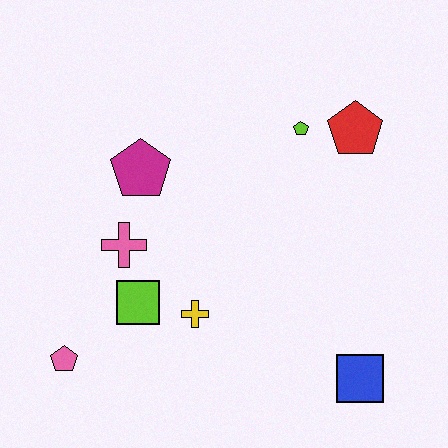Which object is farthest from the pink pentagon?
The red pentagon is farthest from the pink pentagon.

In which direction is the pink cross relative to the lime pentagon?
The pink cross is to the left of the lime pentagon.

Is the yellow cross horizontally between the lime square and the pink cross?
No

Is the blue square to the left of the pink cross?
No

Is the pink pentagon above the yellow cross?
No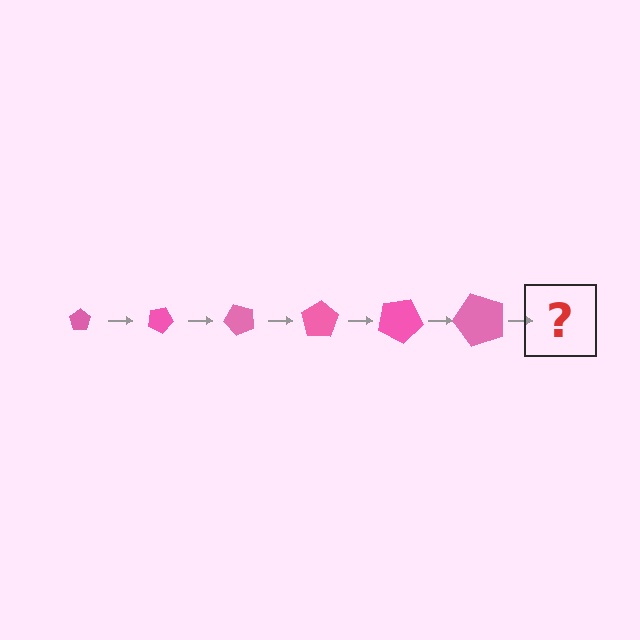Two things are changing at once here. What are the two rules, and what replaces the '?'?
The two rules are that the pentagon grows larger each step and it rotates 25 degrees each step. The '?' should be a pentagon, larger than the previous one and rotated 150 degrees from the start.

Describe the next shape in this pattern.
It should be a pentagon, larger than the previous one and rotated 150 degrees from the start.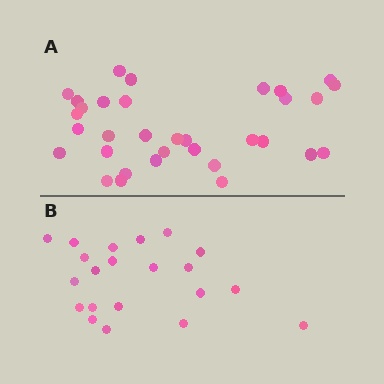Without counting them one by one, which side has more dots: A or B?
Region A (the top region) has more dots.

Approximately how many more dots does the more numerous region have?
Region A has roughly 12 or so more dots than region B.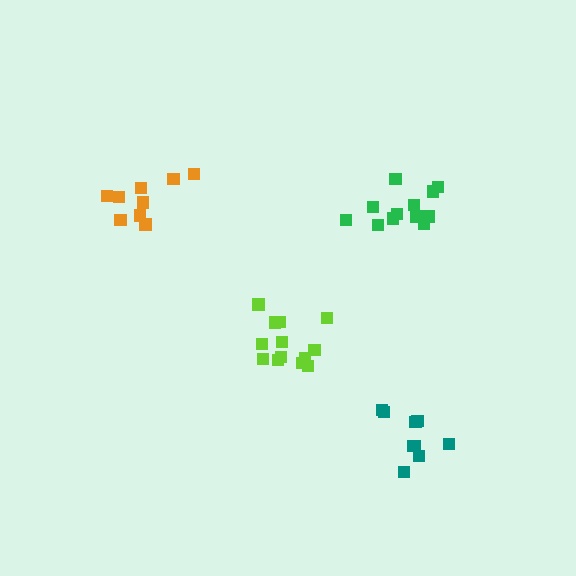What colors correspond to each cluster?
The clusters are colored: lime, green, orange, teal.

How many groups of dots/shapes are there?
There are 4 groups.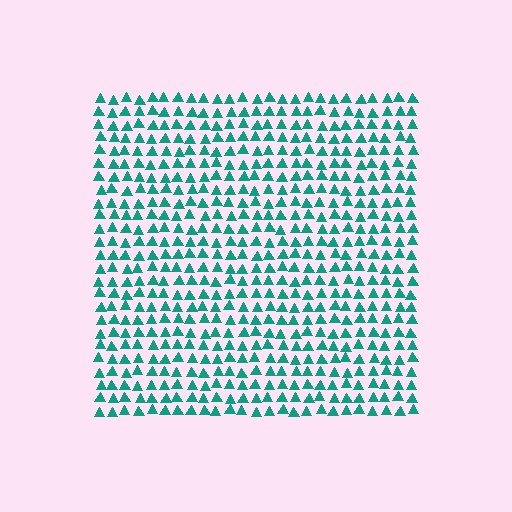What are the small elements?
The small elements are triangles.